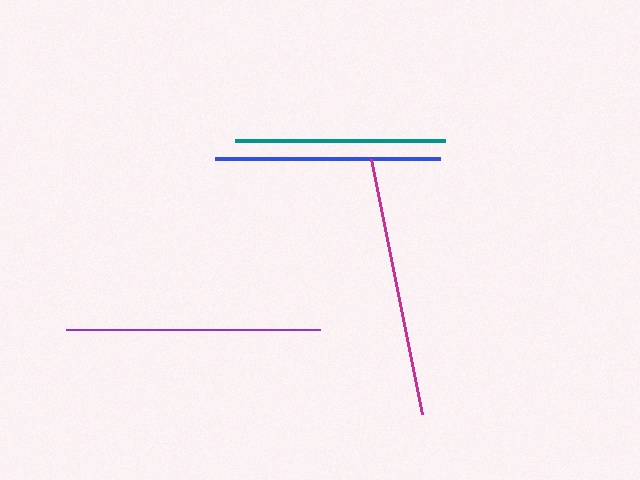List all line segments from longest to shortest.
From longest to shortest: magenta, purple, blue, teal.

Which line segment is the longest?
The magenta line is the longest at approximately 260 pixels.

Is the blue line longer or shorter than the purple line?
The purple line is longer than the blue line.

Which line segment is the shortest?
The teal line is the shortest at approximately 209 pixels.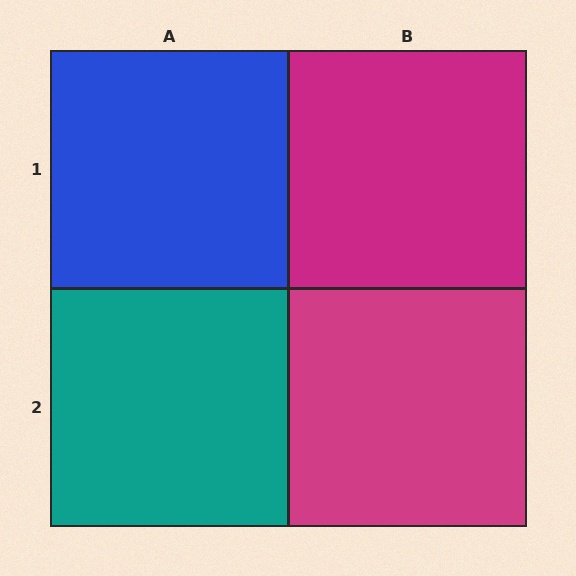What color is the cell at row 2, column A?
Teal.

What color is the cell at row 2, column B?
Magenta.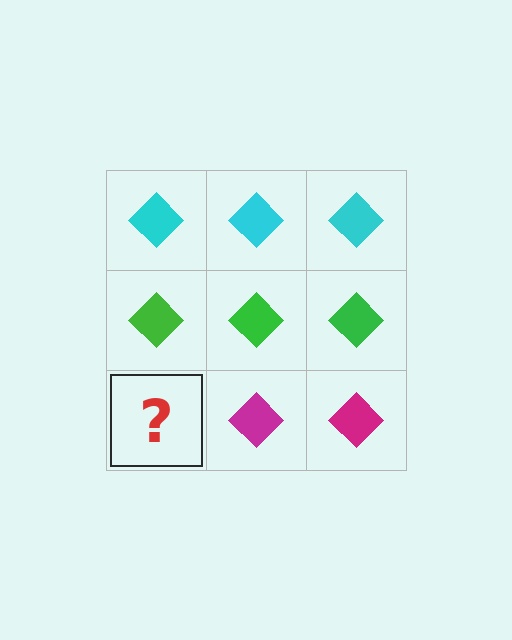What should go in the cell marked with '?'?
The missing cell should contain a magenta diamond.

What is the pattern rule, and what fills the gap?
The rule is that each row has a consistent color. The gap should be filled with a magenta diamond.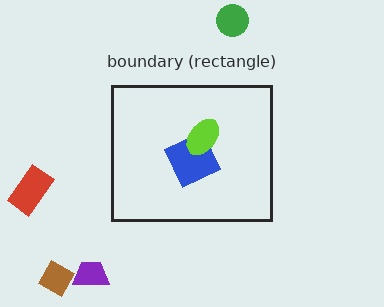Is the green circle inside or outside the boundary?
Outside.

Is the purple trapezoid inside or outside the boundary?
Outside.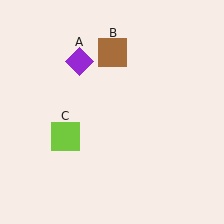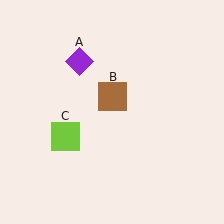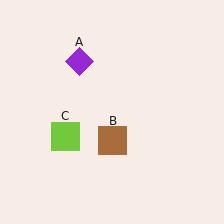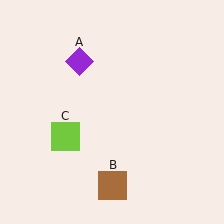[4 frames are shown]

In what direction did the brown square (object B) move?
The brown square (object B) moved down.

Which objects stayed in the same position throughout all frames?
Purple diamond (object A) and lime square (object C) remained stationary.